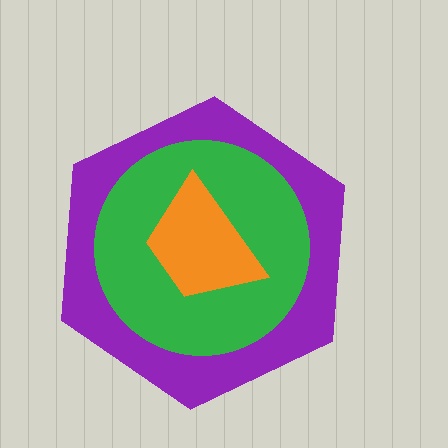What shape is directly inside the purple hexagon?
The green circle.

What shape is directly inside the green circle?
The orange trapezoid.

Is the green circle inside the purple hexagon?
Yes.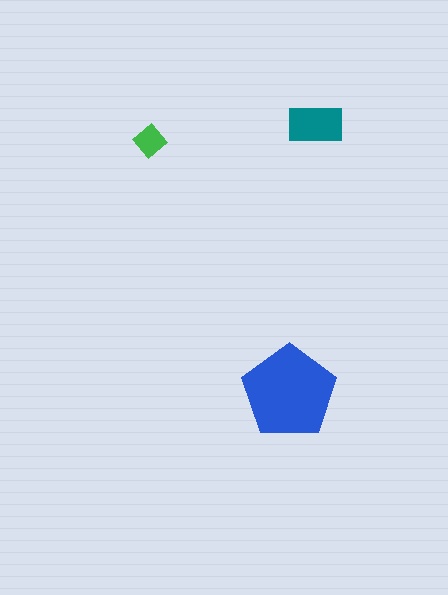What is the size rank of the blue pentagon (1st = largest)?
1st.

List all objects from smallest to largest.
The green diamond, the teal rectangle, the blue pentagon.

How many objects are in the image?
There are 3 objects in the image.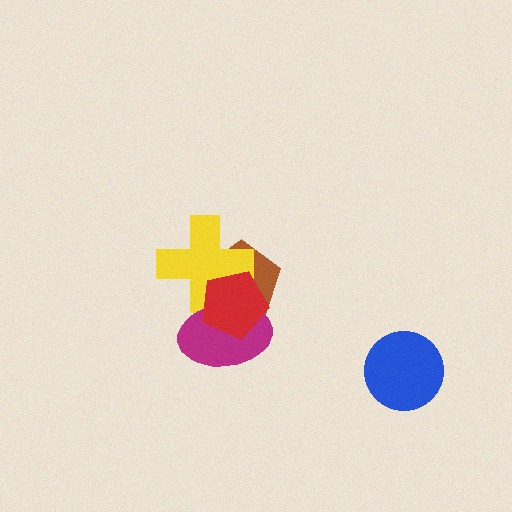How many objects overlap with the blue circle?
0 objects overlap with the blue circle.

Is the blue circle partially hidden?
No, no other shape covers it.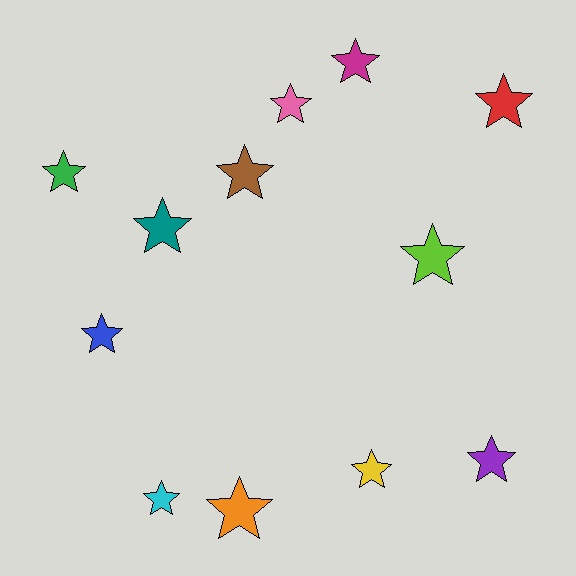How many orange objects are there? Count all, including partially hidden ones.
There is 1 orange object.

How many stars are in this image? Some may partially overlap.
There are 12 stars.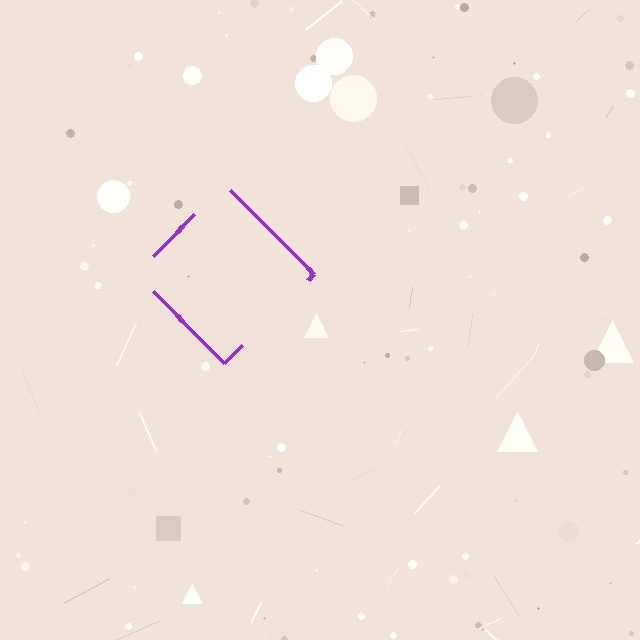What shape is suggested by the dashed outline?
The dashed outline suggests a diamond.